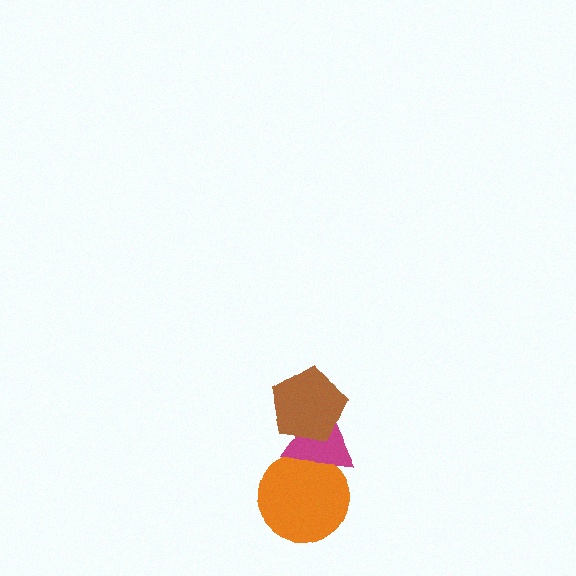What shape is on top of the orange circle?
The magenta triangle is on top of the orange circle.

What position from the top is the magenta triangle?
The magenta triangle is 2nd from the top.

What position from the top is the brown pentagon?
The brown pentagon is 1st from the top.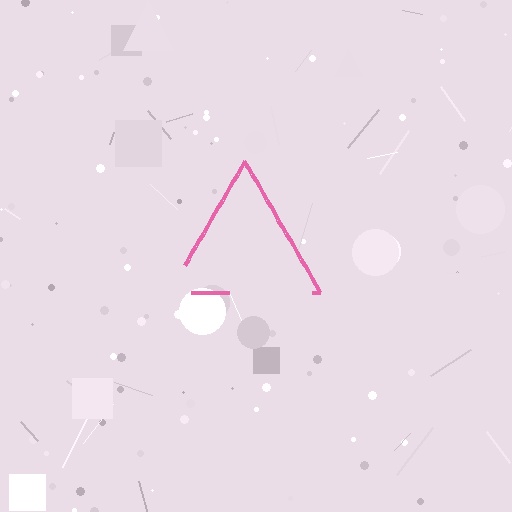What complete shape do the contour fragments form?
The contour fragments form a triangle.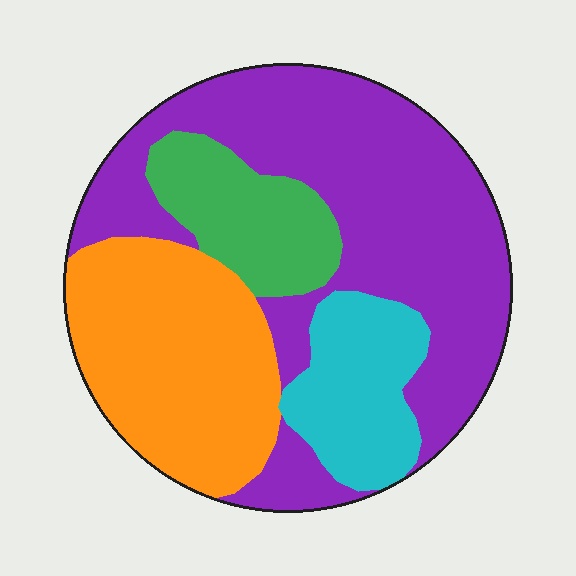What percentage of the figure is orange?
Orange covers about 25% of the figure.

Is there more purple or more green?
Purple.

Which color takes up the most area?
Purple, at roughly 50%.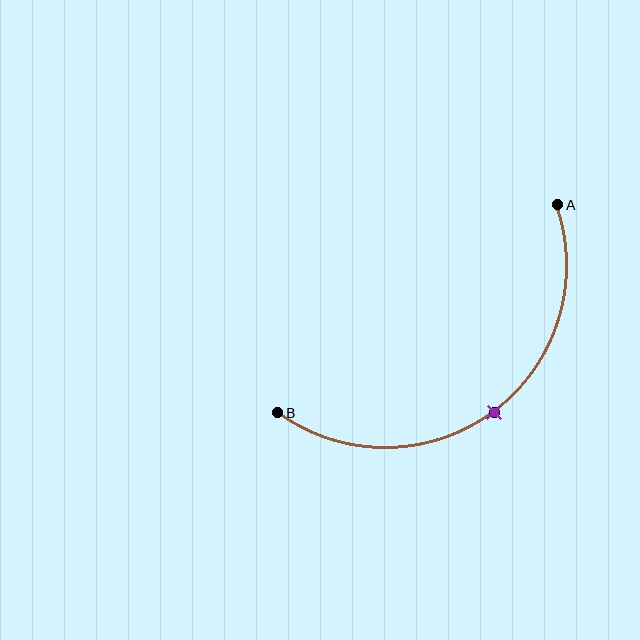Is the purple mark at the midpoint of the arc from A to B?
Yes. The purple mark lies on the arc at equal arc-length from both A and B — it is the arc midpoint.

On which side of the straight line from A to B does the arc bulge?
The arc bulges below and to the right of the straight line connecting A and B.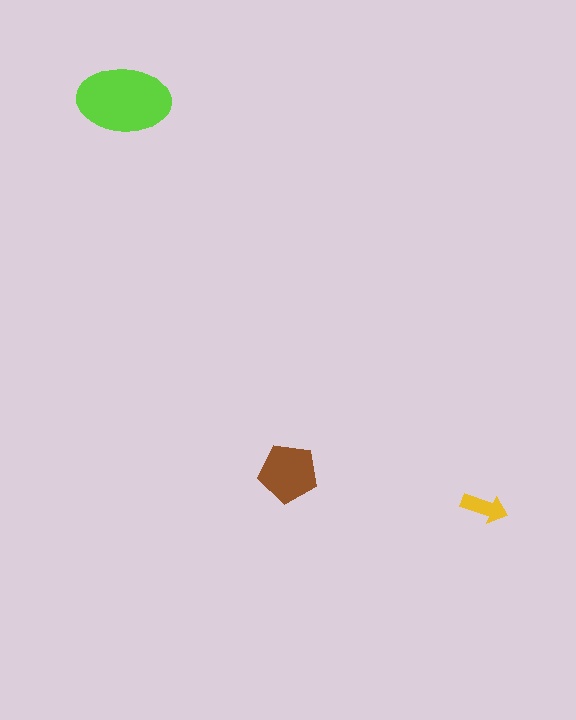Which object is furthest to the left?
The lime ellipse is leftmost.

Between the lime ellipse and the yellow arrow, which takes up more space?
The lime ellipse.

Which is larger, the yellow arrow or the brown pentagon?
The brown pentagon.